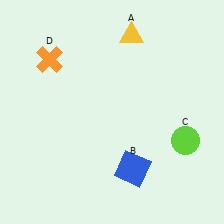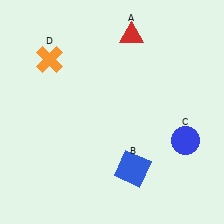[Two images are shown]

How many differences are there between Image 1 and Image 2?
There are 2 differences between the two images.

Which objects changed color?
A changed from yellow to red. C changed from lime to blue.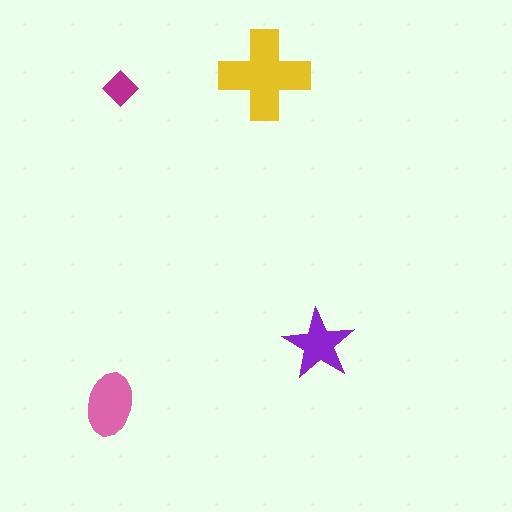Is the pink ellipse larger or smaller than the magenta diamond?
Larger.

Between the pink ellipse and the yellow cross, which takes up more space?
The yellow cross.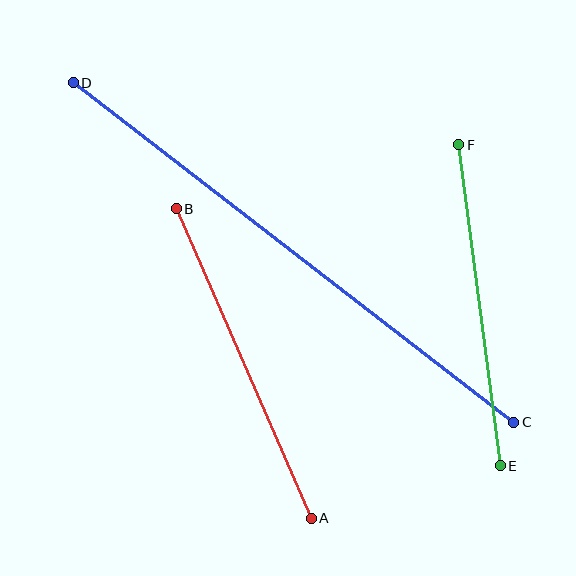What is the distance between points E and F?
The distance is approximately 324 pixels.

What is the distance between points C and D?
The distance is approximately 556 pixels.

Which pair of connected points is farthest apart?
Points C and D are farthest apart.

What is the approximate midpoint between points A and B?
The midpoint is at approximately (244, 363) pixels.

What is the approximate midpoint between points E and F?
The midpoint is at approximately (480, 305) pixels.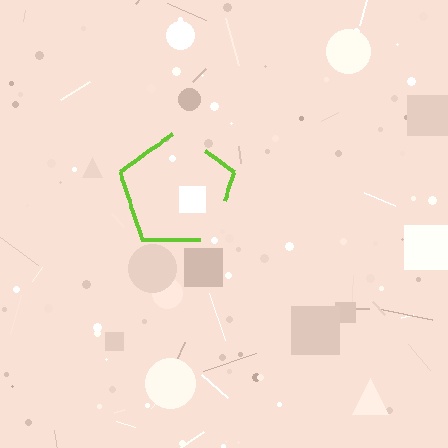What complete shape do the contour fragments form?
The contour fragments form a pentagon.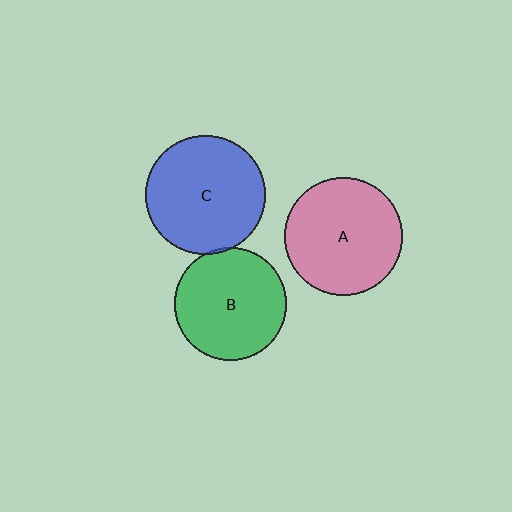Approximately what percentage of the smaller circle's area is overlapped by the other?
Approximately 5%.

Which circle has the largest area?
Circle C (blue).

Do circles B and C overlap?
Yes.